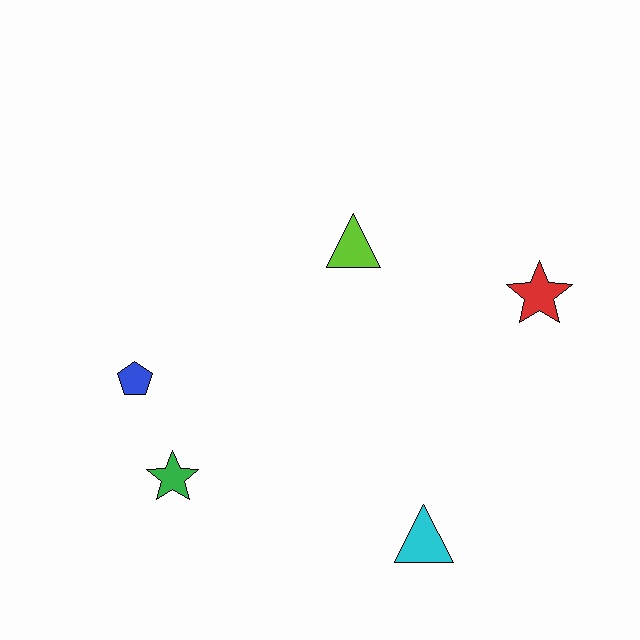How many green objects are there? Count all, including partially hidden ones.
There is 1 green object.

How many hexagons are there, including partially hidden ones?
There are no hexagons.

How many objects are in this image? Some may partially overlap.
There are 5 objects.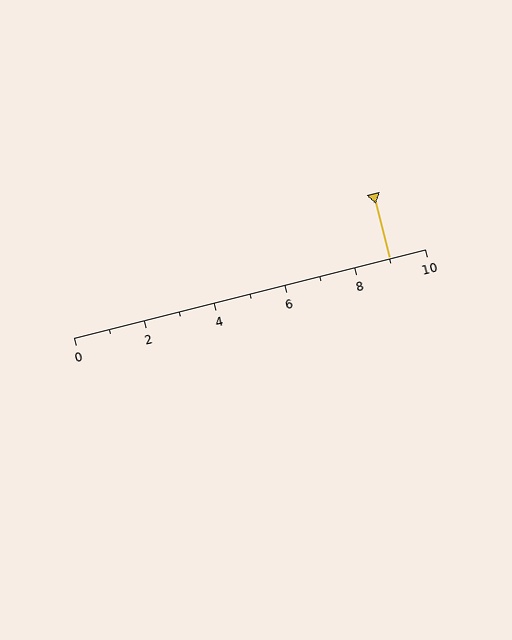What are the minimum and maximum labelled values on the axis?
The axis runs from 0 to 10.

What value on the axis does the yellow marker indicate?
The marker indicates approximately 9.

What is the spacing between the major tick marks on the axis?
The major ticks are spaced 2 apart.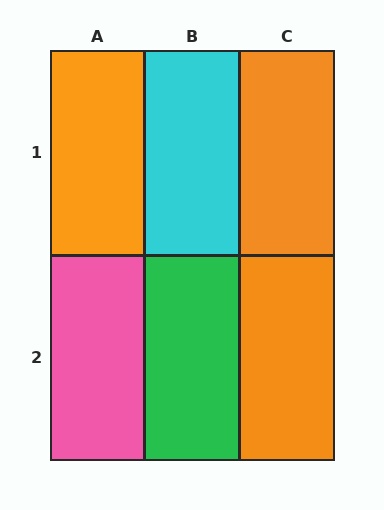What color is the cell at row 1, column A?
Orange.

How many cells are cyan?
1 cell is cyan.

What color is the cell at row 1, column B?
Cyan.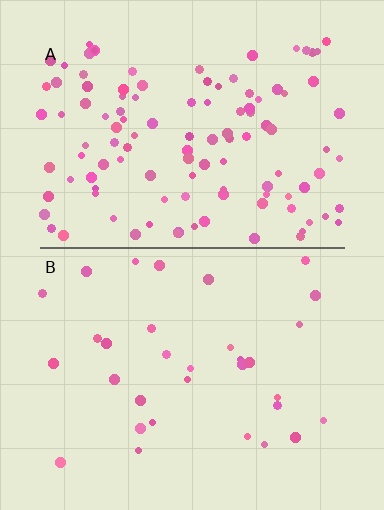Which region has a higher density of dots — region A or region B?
A (the top).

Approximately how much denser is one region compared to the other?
Approximately 3.5× — region A over region B.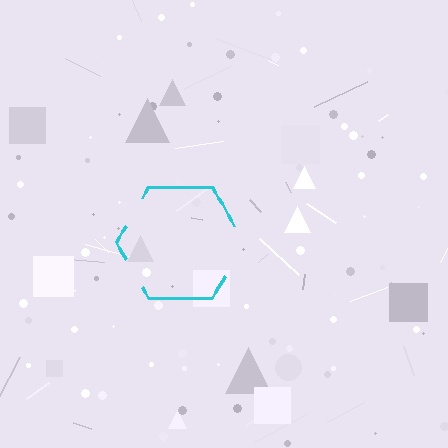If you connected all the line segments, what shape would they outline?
They would outline a hexagon.